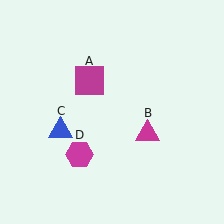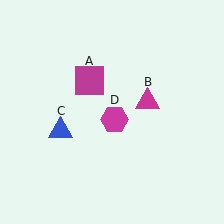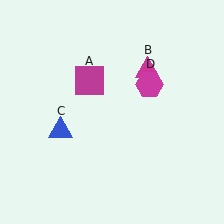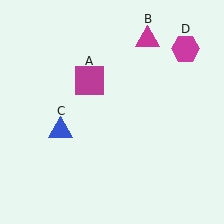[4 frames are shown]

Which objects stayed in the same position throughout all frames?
Magenta square (object A) and blue triangle (object C) remained stationary.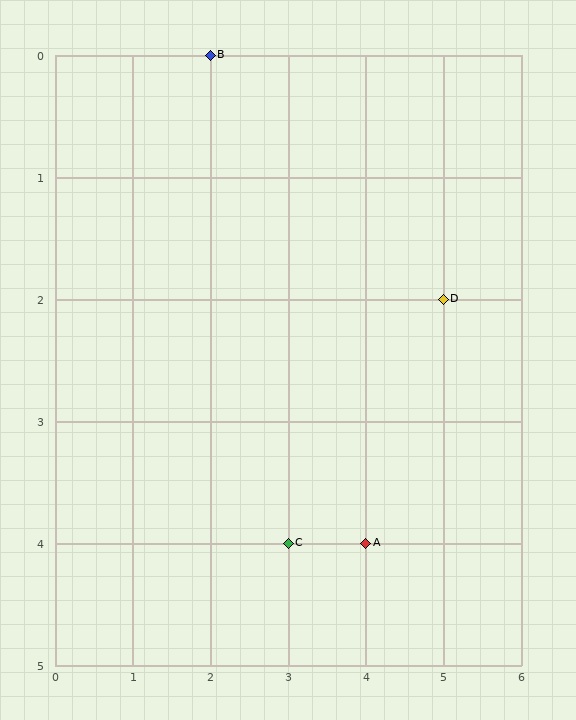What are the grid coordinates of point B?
Point B is at grid coordinates (2, 0).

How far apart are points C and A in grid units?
Points C and A are 1 column apart.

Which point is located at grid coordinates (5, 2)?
Point D is at (5, 2).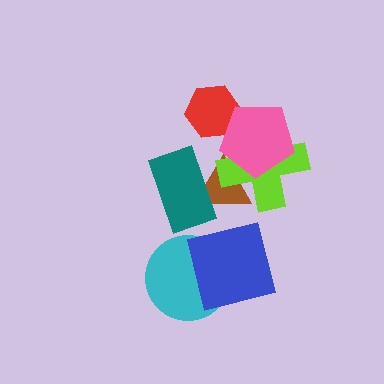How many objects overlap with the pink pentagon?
3 objects overlap with the pink pentagon.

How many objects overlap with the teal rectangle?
1 object overlaps with the teal rectangle.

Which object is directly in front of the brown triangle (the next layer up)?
The lime cross is directly in front of the brown triangle.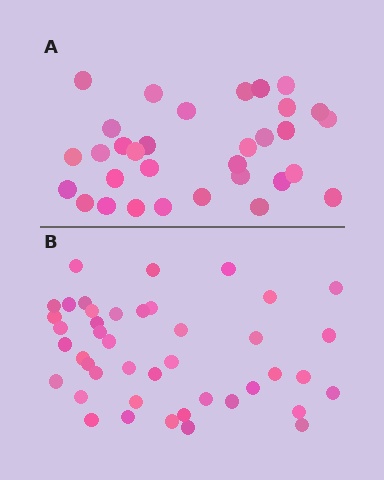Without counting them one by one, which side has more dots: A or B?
Region B (the bottom region) has more dots.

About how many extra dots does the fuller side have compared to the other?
Region B has roughly 12 or so more dots than region A.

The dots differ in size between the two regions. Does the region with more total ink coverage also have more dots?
No. Region A has more total ink coverage because its dots are larger, but region B actually contains more individual dots. Total area can be misleading — the number of items is what matters here.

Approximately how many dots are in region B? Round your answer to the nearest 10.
About 40 dots. (The exact count is 43, which rounds to 40.)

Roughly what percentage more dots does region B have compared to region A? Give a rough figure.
About 35% more.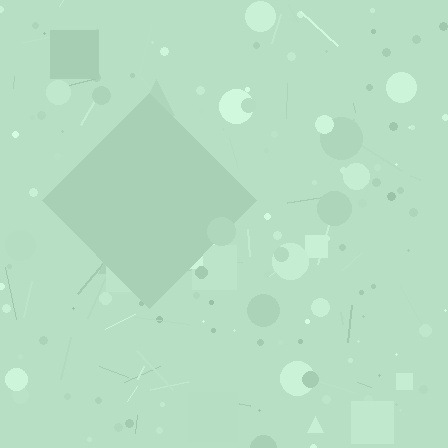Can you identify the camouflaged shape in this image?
The camouflaged shape is a diamond.